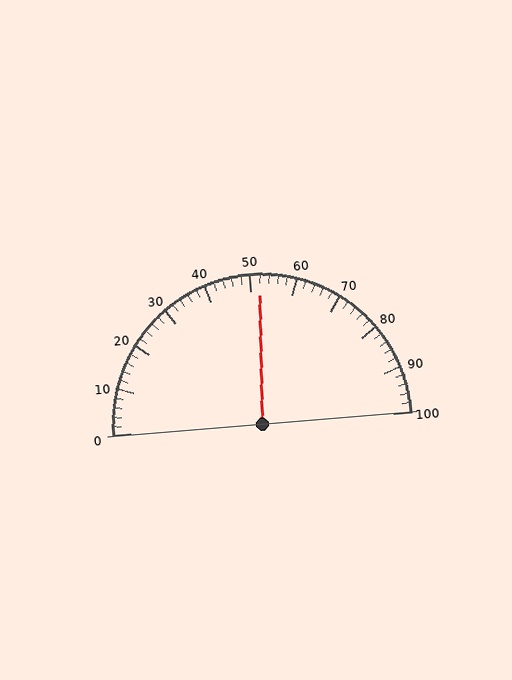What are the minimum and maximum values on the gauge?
The gauge ranges from 0 to 100.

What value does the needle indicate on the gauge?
The needle indicates approximately 52.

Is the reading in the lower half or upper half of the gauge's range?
The reading is in the upper half of the range (0 to 100).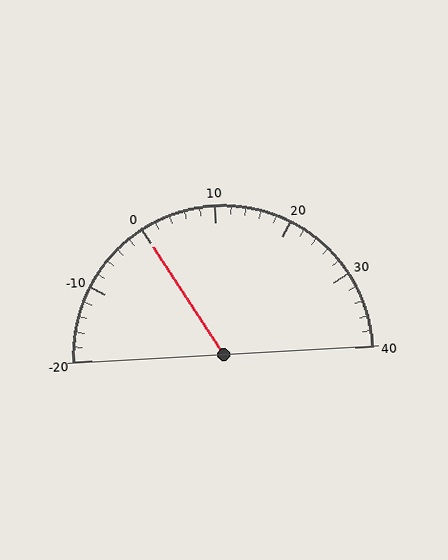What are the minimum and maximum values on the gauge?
The gauge ranges from -20 to 40.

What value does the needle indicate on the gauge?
The needle indicates approximately 0.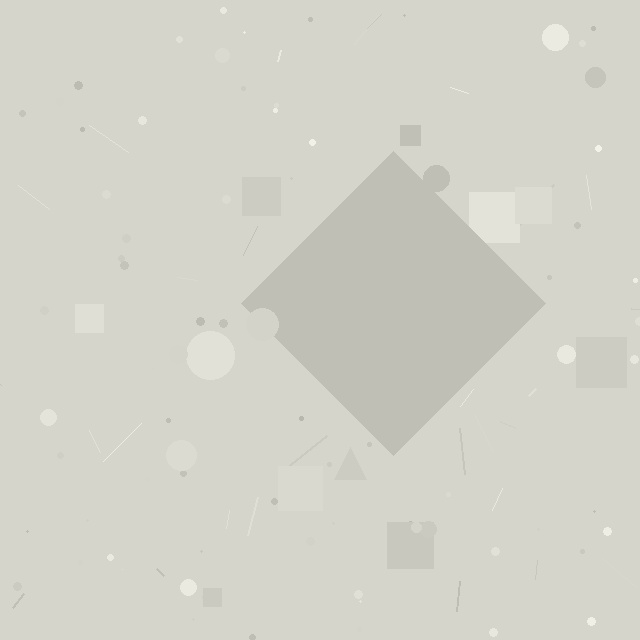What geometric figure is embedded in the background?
A diamond is embedded in the background.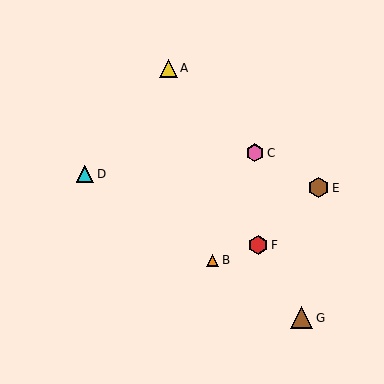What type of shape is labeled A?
Shape A is a yellow triangle.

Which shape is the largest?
The brown triangle (labeled G) is the largest.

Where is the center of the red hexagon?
The center of the red hexagon is at (258, 245).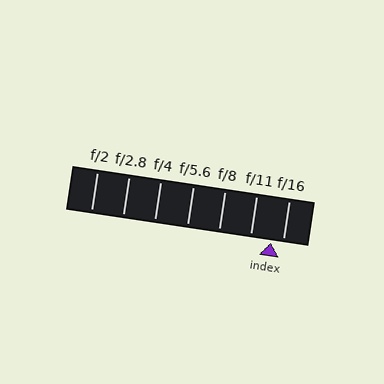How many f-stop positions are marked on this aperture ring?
There are 7 f-stop positions marked.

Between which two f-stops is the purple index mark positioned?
The index mark is between f/11 and f/16.